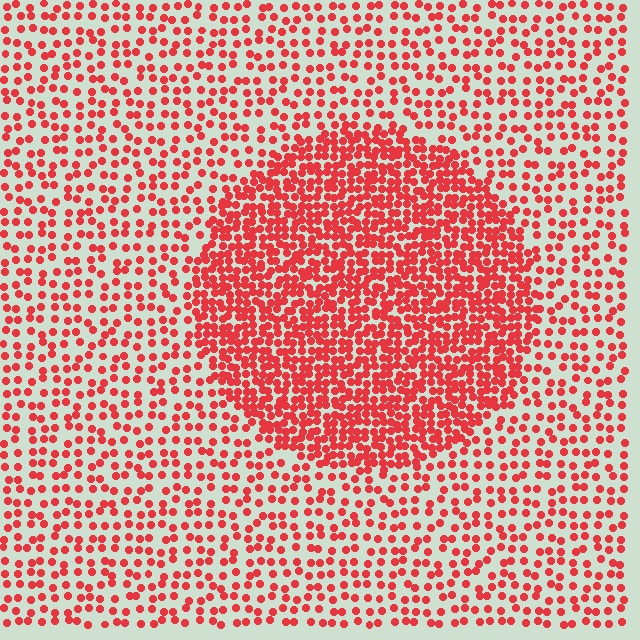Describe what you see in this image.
The image contains small red elements arranged at two different densities. A circle-shaped region is visible where the elements are more densely packed than the surrounding area.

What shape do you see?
I see a circle.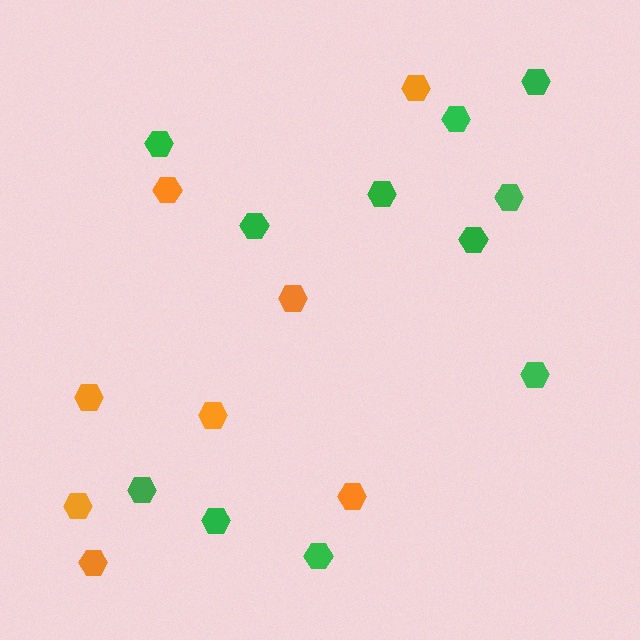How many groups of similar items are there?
There are 2 groups: one group of green hexagons (11) and one group of orange hexagons (8).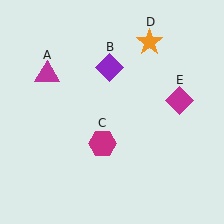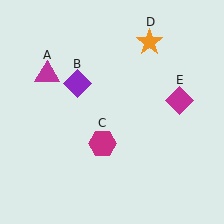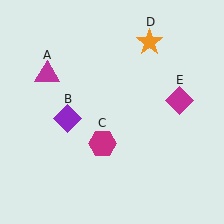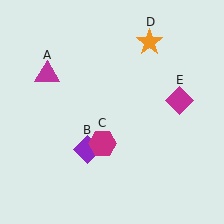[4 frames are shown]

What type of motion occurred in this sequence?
The purple diamond (object B) rotated counterclockwise around the center of the scene.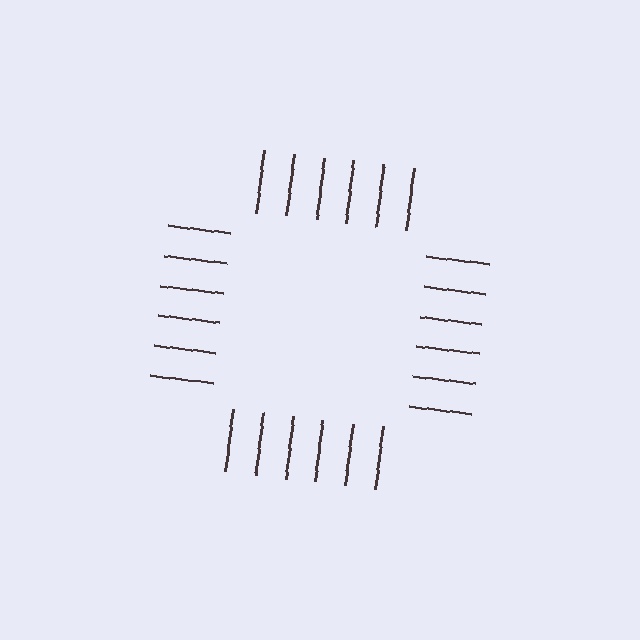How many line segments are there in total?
24 — 6 along each of the 4 edges.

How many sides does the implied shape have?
4 sides — the line-ends trace a square.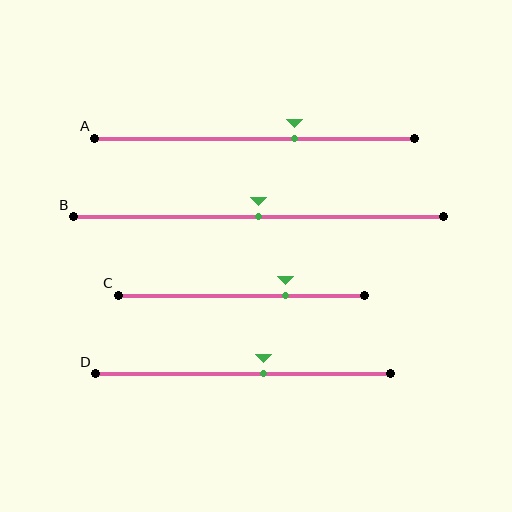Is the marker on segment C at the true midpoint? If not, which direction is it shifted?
No, the marker on segment C is shifted to the right by about 18% of the segment length.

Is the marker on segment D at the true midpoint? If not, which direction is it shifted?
No, the marker on segment D is shifted to the right by about 7% of the segment length.